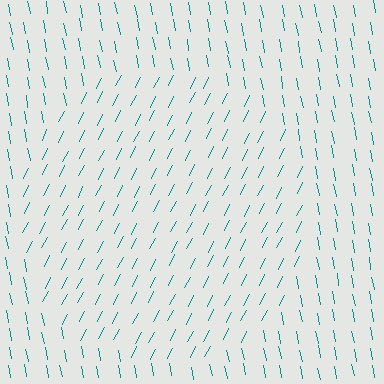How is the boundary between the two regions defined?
The boundary is defined purely by a change in line orientation (approximately 38 degrees difference). All lines are the same color and thickness.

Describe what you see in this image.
The image is filled with small teal line segments. A circle region in the image has lines oriented differently from the surrounding lines, creating a visible texture boundary.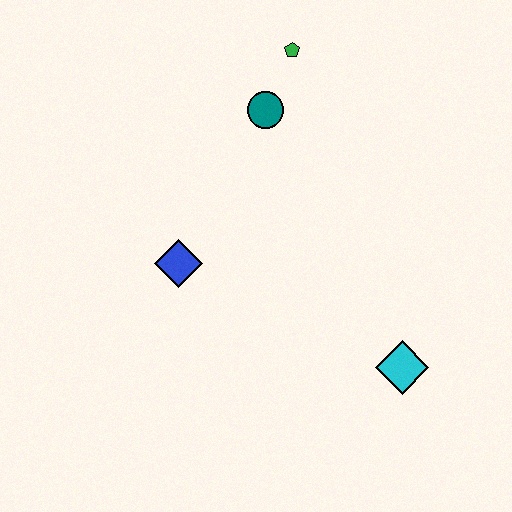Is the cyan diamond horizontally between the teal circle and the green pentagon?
No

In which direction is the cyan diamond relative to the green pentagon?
The cyan diamond is below the green pentagon.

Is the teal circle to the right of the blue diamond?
Yes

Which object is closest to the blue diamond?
The teal circle is closest to the blue diamond.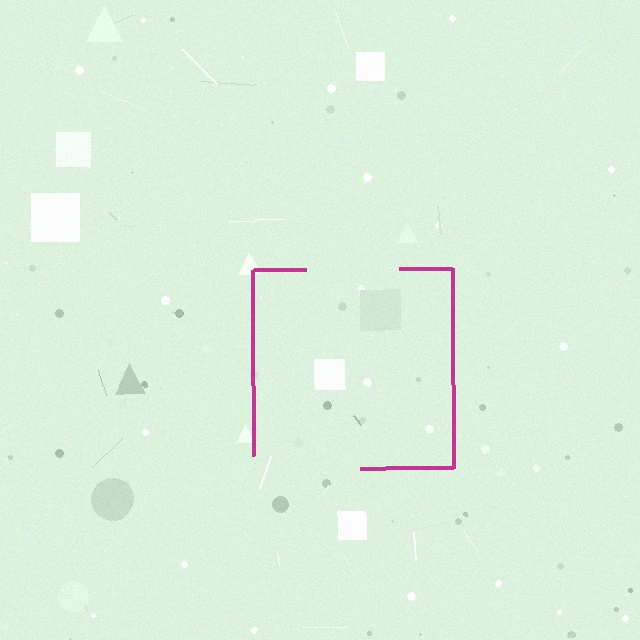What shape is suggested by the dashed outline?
The dashed outline suggests a square.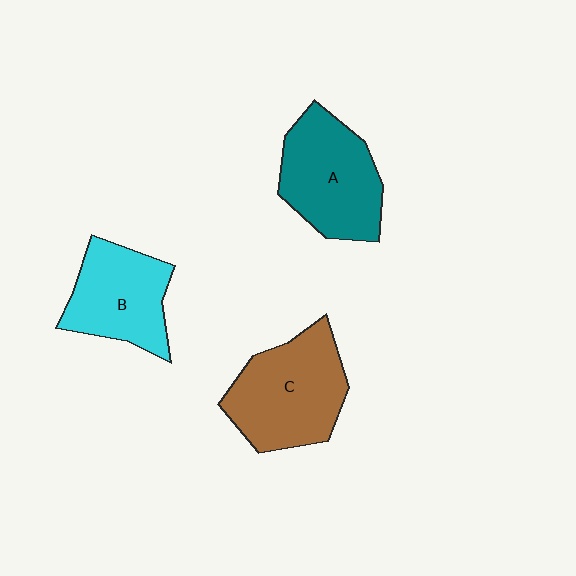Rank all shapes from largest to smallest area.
From largest to smallest: C (brown), A (teal), B (cyan).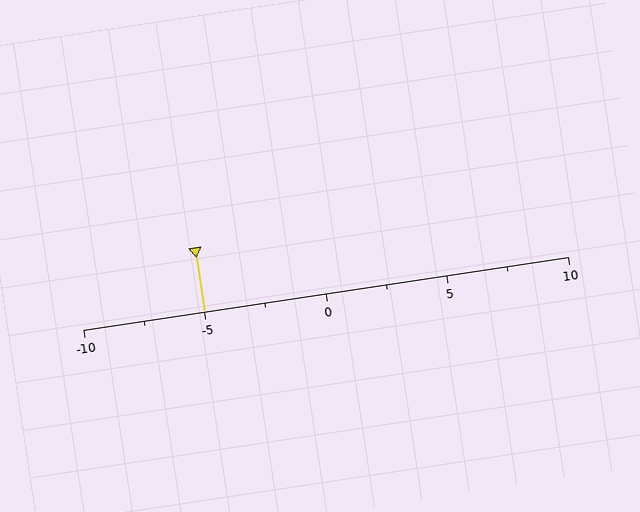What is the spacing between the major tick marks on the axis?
The major ticks are spaced 5 apart.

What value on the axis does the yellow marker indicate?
The marker indicates approximately -5.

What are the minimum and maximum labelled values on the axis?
The axis runs from -10 to 10.